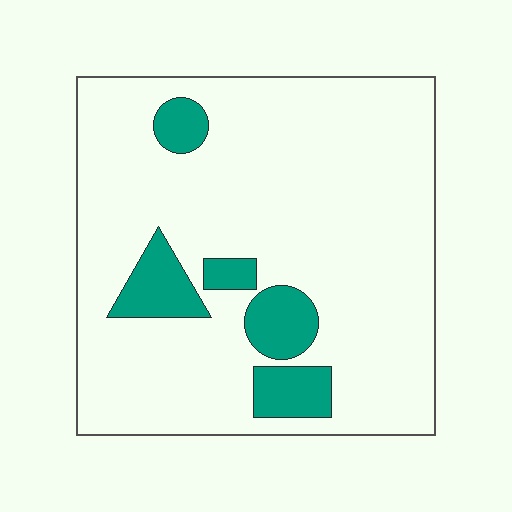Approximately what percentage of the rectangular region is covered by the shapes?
Approximately 15%.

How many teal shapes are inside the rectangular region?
5.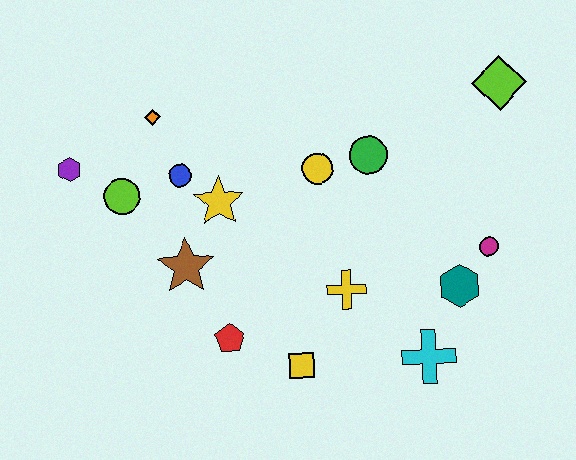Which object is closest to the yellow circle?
The green circle is closest to the yellow circle.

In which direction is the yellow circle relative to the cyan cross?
The yellow circle is above the cyan cross.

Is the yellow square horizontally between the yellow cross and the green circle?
No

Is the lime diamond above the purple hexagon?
Yes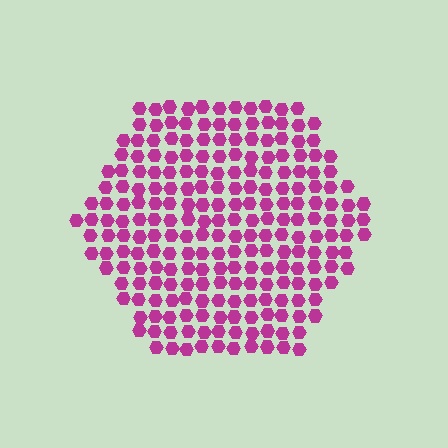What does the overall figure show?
The overall figure shows a hexagon.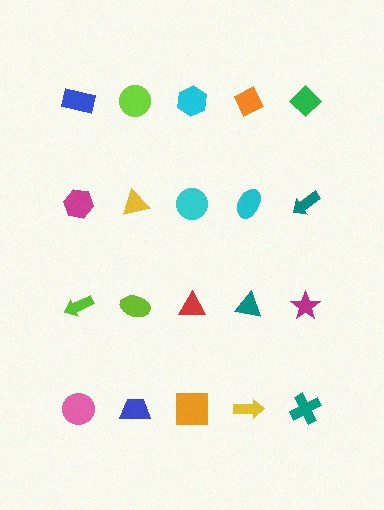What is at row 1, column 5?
A green diamond.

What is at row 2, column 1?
A magenta hexagon.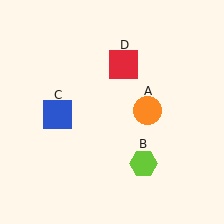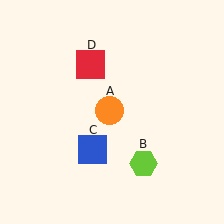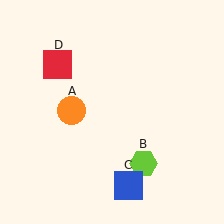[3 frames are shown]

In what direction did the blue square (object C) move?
The blue square (object C) moved down and to the right.